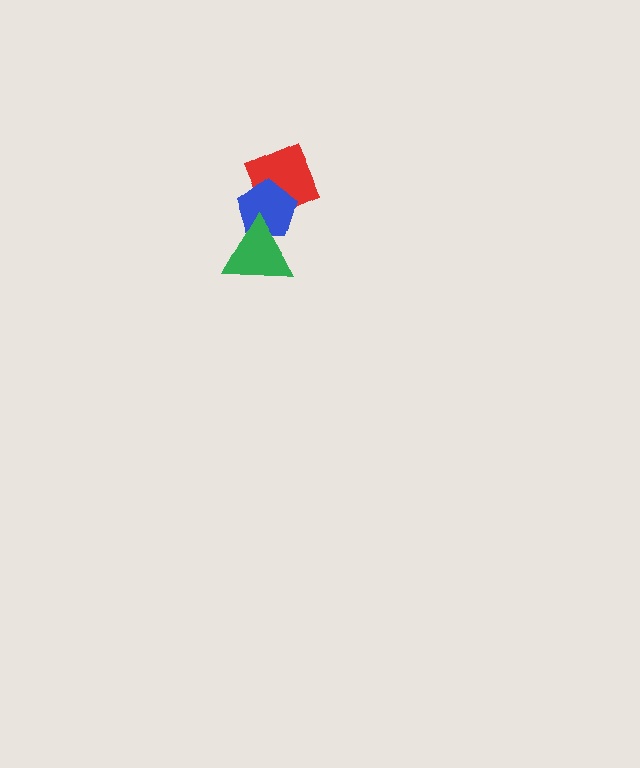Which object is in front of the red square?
The blue pentagon is in front of the red square.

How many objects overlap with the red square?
1 object overlaps with the red square.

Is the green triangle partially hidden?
No, no other shape covers it.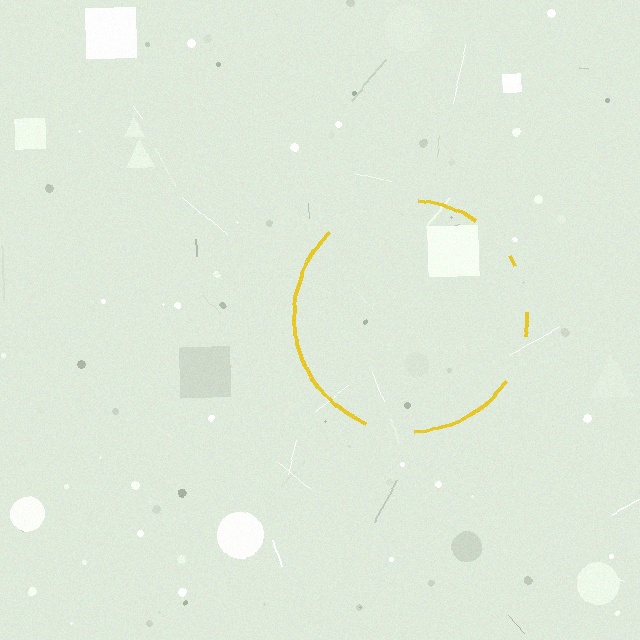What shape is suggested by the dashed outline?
The dashed outline suggests a circle.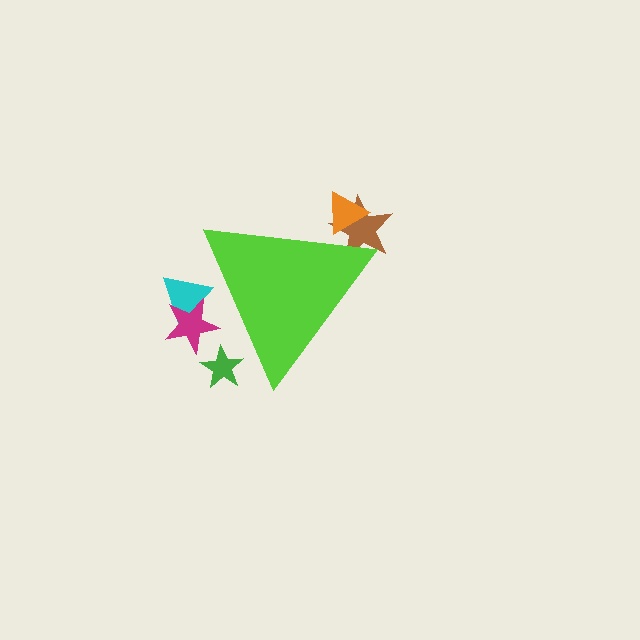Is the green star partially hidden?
Yes, the green star is partially hidden behind the lime triangle.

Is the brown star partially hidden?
Yes, the brown star is partially hidden behind the lime triangle.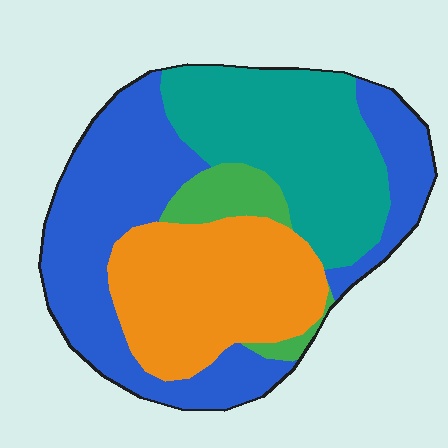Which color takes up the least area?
Green, at roughly 5%.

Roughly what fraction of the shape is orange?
Orange covers roughly 25% of the shape.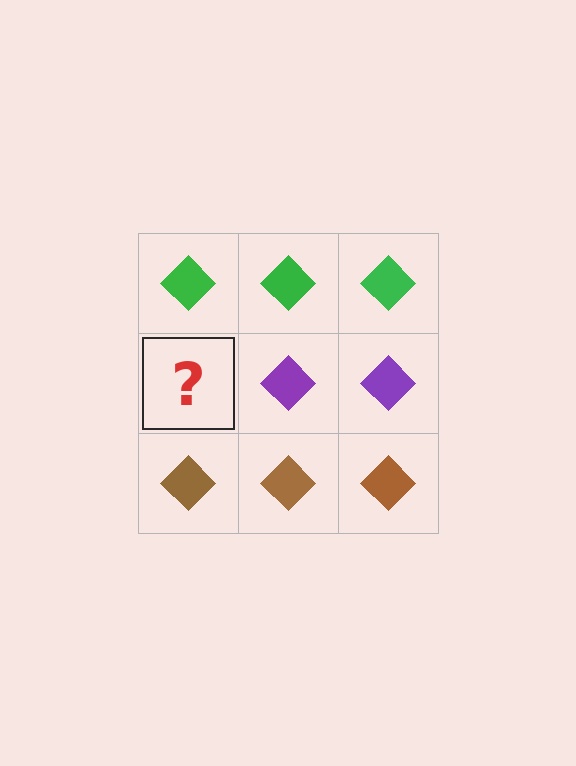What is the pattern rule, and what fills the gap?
The rule is that each row has a consistent color. The gap should be filled with a purple diamond.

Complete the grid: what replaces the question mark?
The question mark should be replaced with a purple diamond.